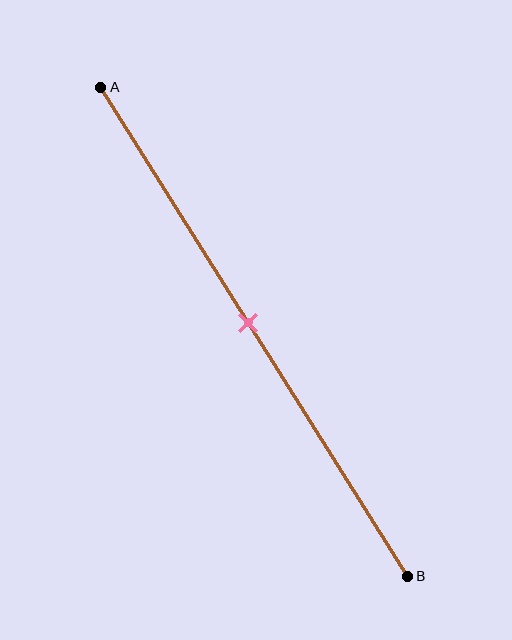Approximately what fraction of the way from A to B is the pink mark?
The pink mark is approximately 50% of the way from A to B.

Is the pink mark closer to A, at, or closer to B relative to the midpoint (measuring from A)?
The pink mark is approximately at the midpoint of segment AB.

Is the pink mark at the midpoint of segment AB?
Yes, the mark is approximately at the midpoint.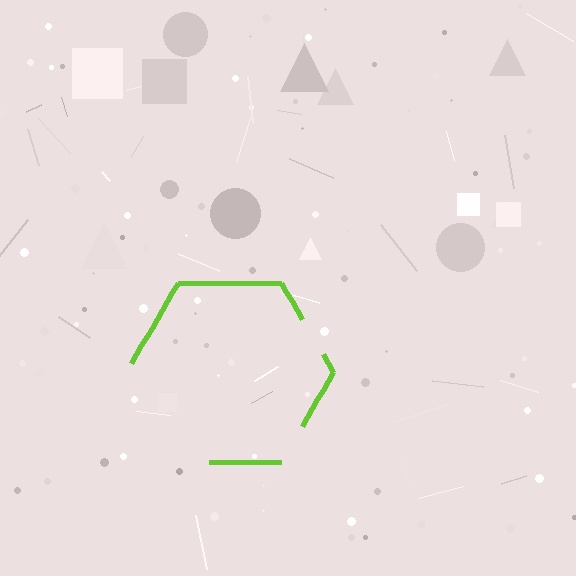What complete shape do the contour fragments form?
The contour fragments form a hexagon.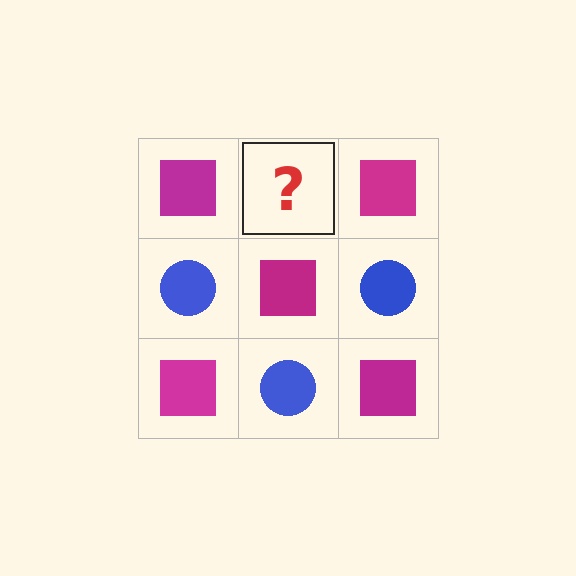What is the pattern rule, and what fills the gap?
The rule is that it alternates magenta square and blue circle in a checkerboard pattern. The gap should be filled with a blue circle.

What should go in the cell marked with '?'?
The missing cell should contain a blue circle.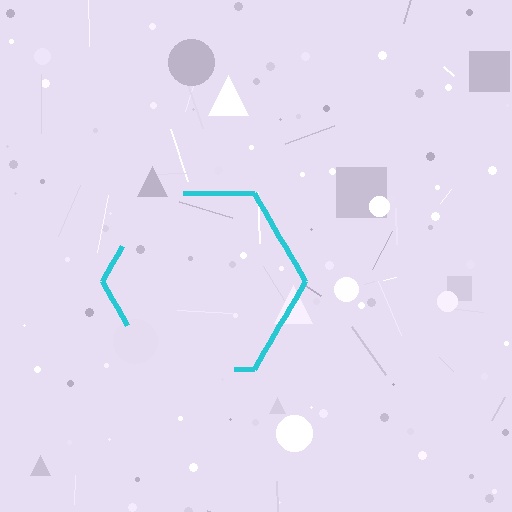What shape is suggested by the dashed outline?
The dashed outline suggests a hexagon.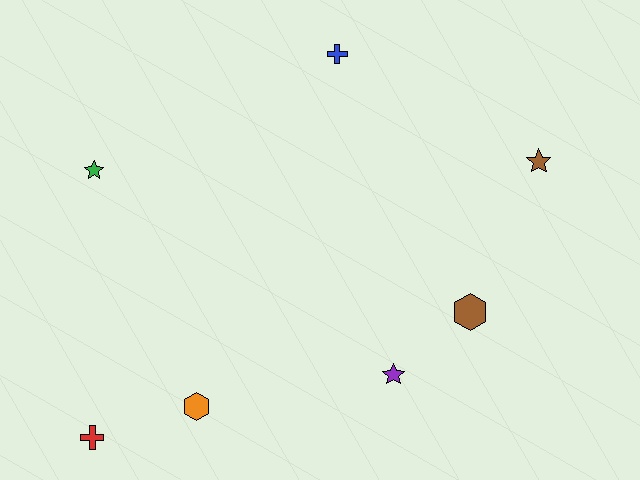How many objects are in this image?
There are 7 objects.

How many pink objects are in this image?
There are no pink objects.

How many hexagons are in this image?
There are 2 hexagons.